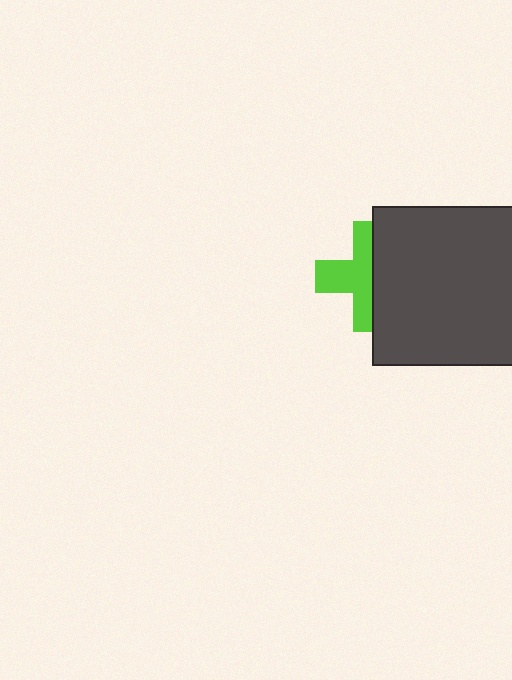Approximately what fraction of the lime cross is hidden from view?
Roughly 48% of the lime cross is hidden behind the dark gray rectangle.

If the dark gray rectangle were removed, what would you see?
You would see the complete lime cross.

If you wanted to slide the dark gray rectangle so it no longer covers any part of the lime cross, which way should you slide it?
Slide it right — that is the most direct way to separate the two shapes.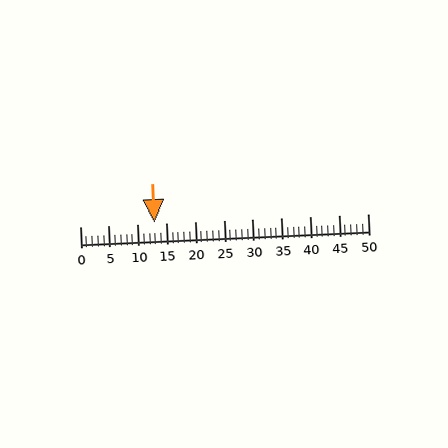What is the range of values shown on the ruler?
The ruler shows values from 0 to 50.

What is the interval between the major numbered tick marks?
The major tick marks are spaced 5 units apart.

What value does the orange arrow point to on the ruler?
The orange arrow points to approximately 13.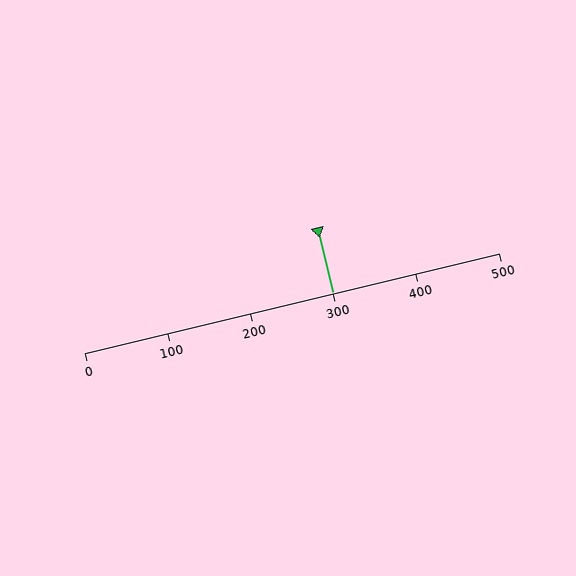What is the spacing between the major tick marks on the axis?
The major ticks are spaced 100 apart.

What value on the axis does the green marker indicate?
The marker indicates approximately 300.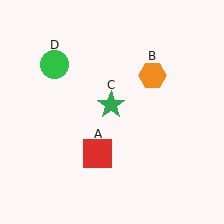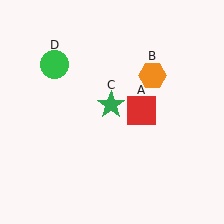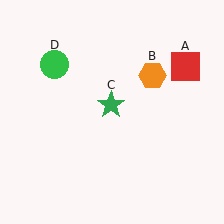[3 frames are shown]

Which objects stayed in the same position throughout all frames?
Orange hexagon (object B) and green star (object C) and green circle (object D) remained stationary.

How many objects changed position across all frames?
1 object changed position: red square (object A).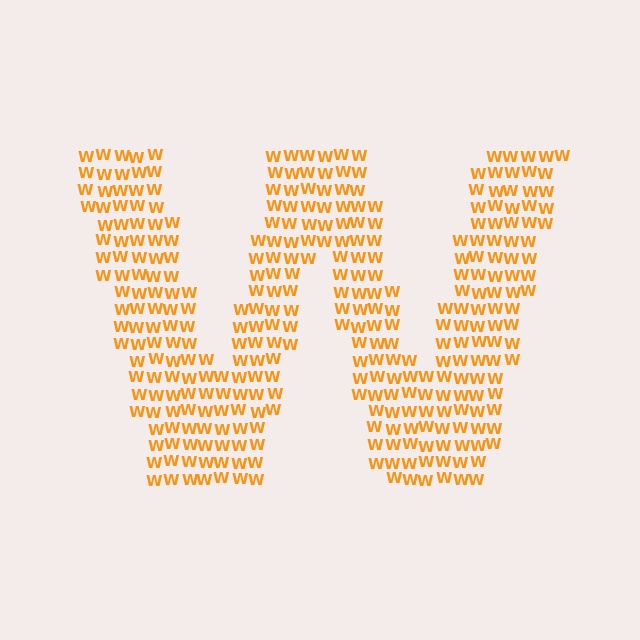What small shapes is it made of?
It is made of small letter W's.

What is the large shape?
The large shape is the letter W.